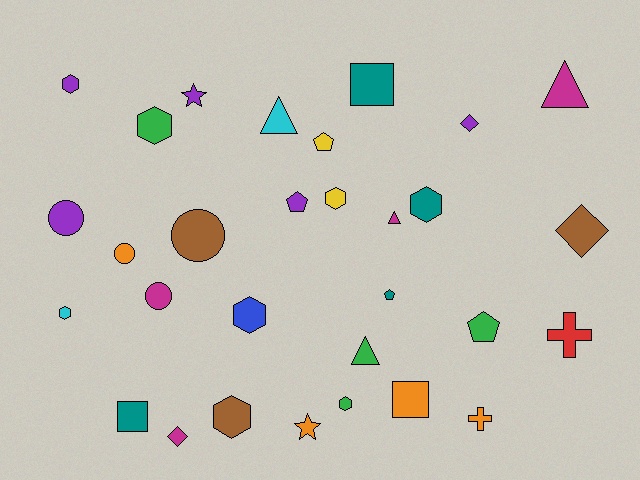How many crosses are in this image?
There are 2 crosses.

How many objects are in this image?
There are 30 objects.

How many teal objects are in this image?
There are 4 teal objects.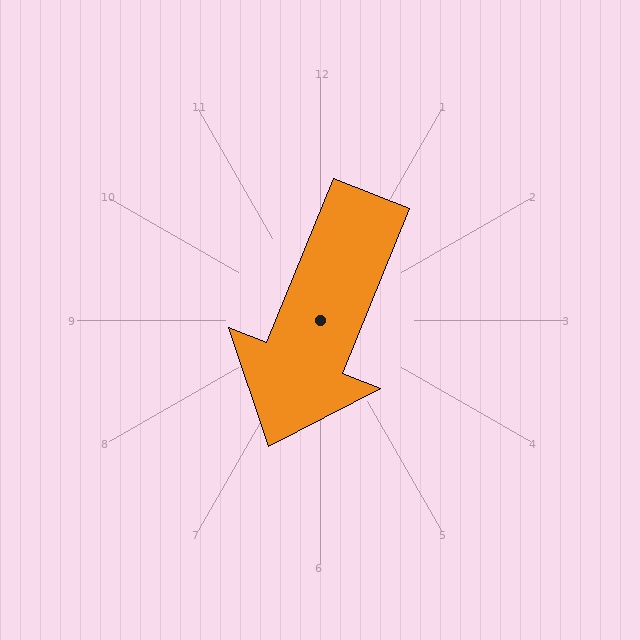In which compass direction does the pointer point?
South.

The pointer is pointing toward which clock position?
Roughly 7 o'clock.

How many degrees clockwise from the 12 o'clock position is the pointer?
Approximately 202 degrees.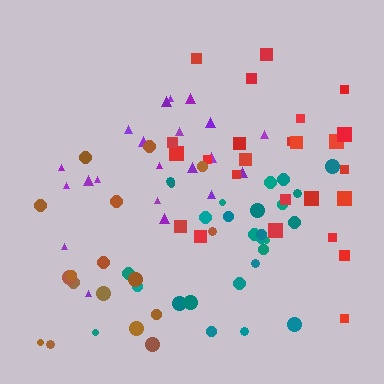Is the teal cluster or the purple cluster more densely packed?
Teal.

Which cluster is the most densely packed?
Teal.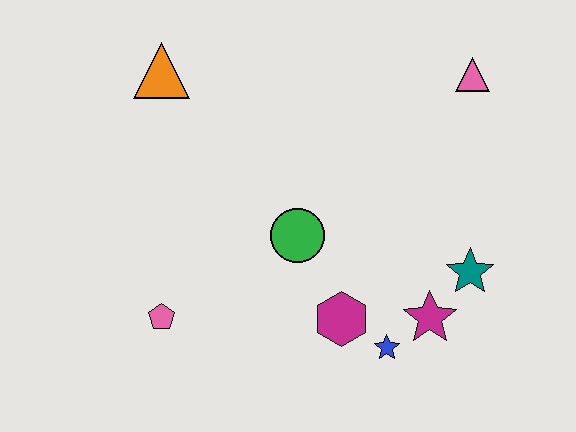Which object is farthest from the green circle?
The pink triangle is farthest from the green circle.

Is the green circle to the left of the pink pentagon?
No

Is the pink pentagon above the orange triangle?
No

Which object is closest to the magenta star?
The blue star is closest to the magenta star.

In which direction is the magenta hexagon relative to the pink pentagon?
The magenta hexagon is to the right of the pink pentagon.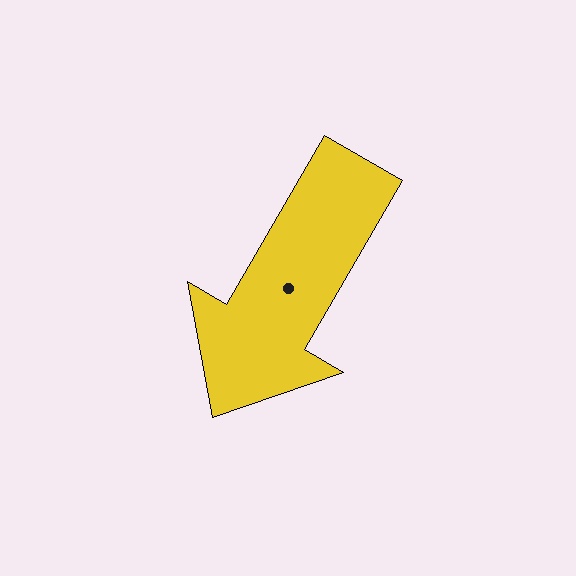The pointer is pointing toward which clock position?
Roughly 7 o'clock.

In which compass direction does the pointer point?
Southwest.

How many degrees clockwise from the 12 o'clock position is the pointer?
Approximately 210 degrees.